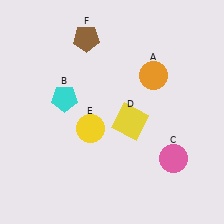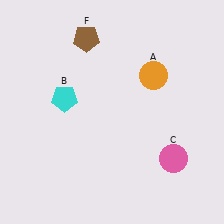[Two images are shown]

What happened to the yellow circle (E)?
The yellow circle (E) was removed in Image 2. It was in the bottom-left area of Image 1.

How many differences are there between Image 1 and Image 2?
There are 2 differences between the two images.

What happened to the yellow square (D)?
The yellow square (D) was removed in Image 2. It was in the bottom-right area of Image 1.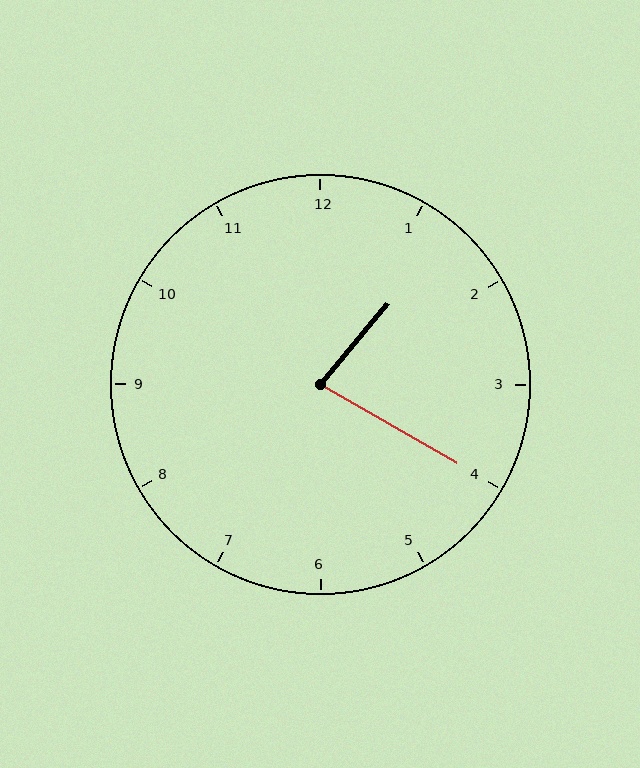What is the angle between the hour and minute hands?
Approximately 80 degrees.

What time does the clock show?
1:20.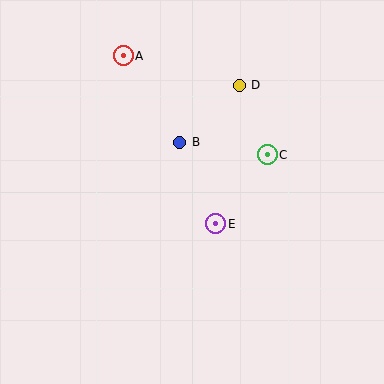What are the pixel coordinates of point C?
Point C is at (267, 155).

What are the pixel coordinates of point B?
Point B is at (180, 142).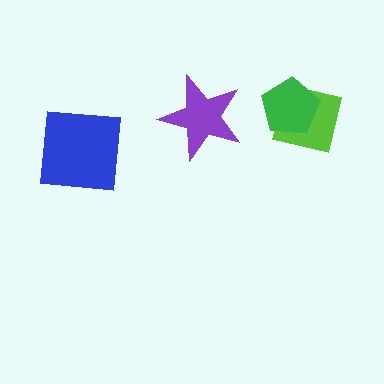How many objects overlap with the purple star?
0 objects overlap with the purple star.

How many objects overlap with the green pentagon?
1 object overlaps with the green pentagon.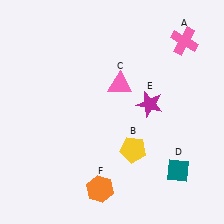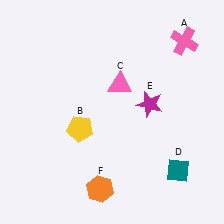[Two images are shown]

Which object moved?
The yellow pentagon (B) moved left.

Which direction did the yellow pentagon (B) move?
The yellow pentagon (B) moved left.